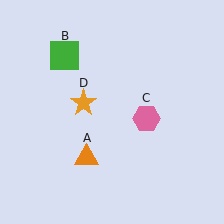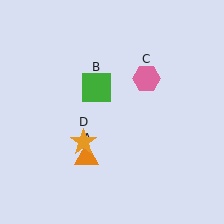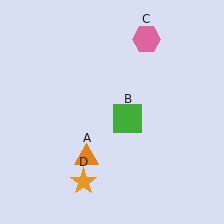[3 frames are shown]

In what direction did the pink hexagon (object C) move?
The pink hexagon (object C) moved up.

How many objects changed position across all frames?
3 objects changed position: green square (object B), pink hexagon (object C), orange star (object D).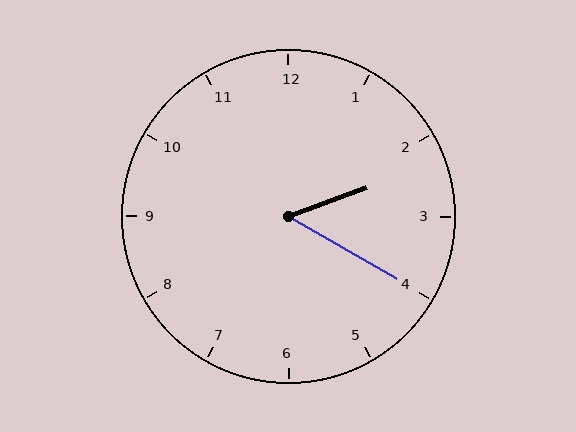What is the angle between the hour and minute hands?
Approximately 50 degrees.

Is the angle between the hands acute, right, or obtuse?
It is acute.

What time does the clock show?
2:20.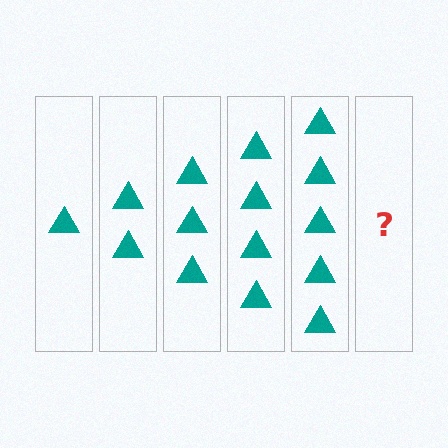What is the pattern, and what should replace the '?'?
The pattern is that each step adds one more triangle. The '?' should be 6 triangles.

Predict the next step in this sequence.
The next step is 6 triangles.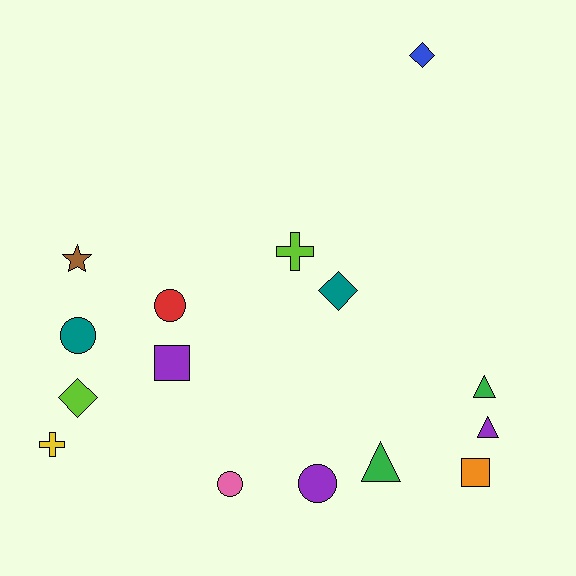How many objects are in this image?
There are 15 objects.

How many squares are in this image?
There are 2 squares.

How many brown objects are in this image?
There is 1 brown object.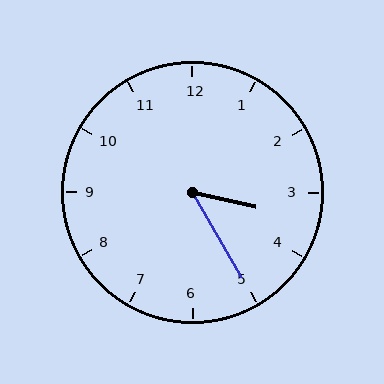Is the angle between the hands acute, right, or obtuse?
It is acute.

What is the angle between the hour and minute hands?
Approximately 48 degrees.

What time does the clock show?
3:25.